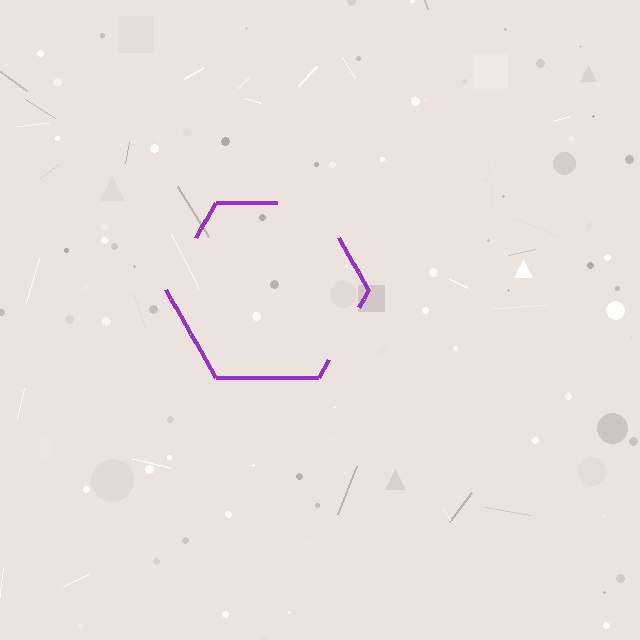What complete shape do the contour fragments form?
The contour fragments form a hexagon.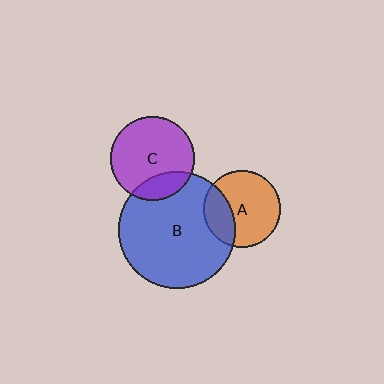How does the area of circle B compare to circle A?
Approximately 2.3 times.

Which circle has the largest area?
Circle B (blue).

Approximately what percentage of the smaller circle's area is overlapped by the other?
Approximately 20%.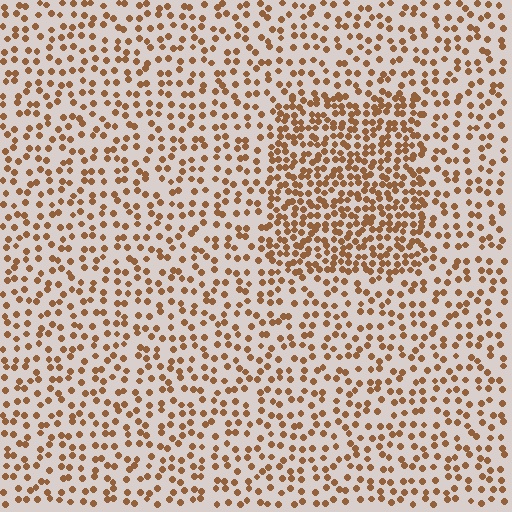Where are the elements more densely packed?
The elements are more densely packed inside the rectangle boundary.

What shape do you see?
I see a rectangle.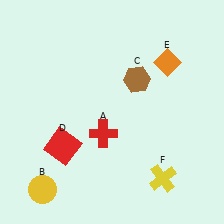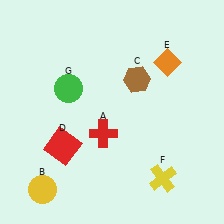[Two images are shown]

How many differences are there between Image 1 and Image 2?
There is 1 difference between the two images.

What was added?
A green circle (G) was added in Image 2.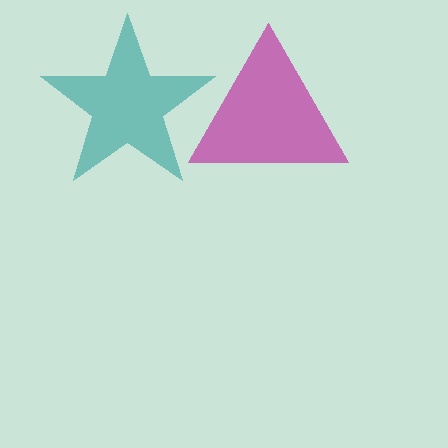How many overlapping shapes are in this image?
There are 2 overlapping shapes in the image.